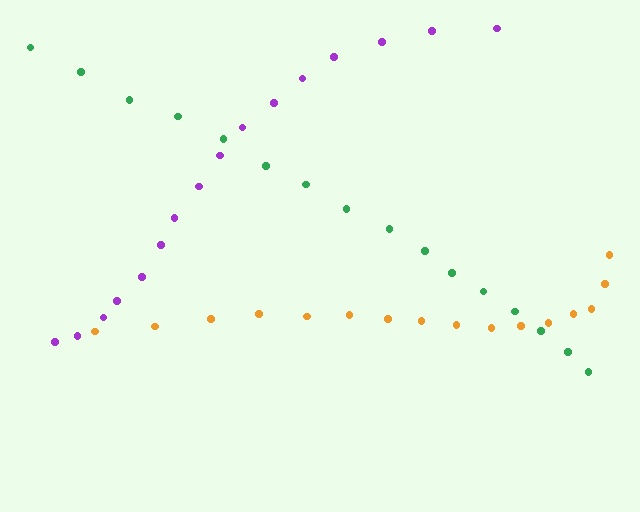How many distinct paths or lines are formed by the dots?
There are 3 distinct paths.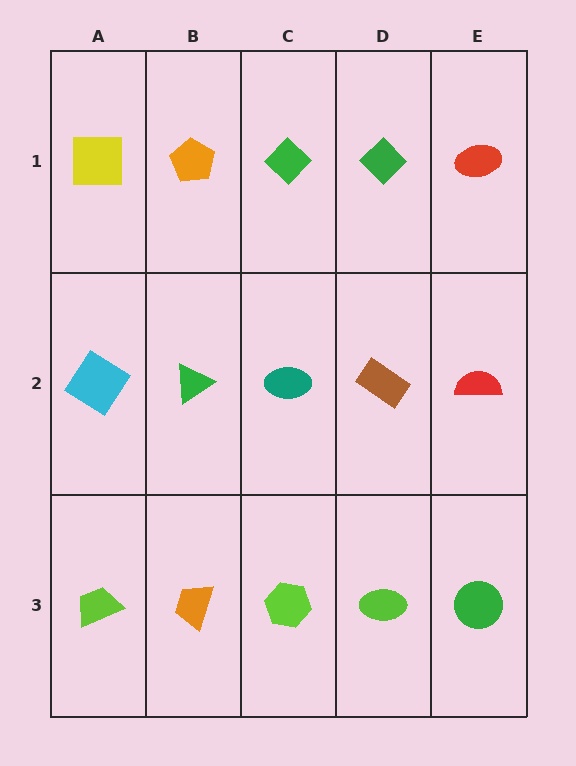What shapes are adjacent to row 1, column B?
A green triangle (row 2, column B), a yellow square (row 1, column A), a green diamond (row 1, column C).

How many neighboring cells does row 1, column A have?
2.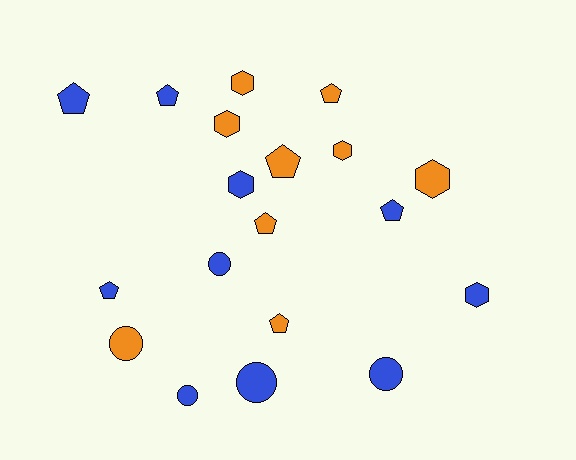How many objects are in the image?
There are 19 objects.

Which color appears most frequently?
Blue, with 10 objects.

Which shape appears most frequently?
Pentagon, with 8 objects.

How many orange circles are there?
There is 1 orange circle.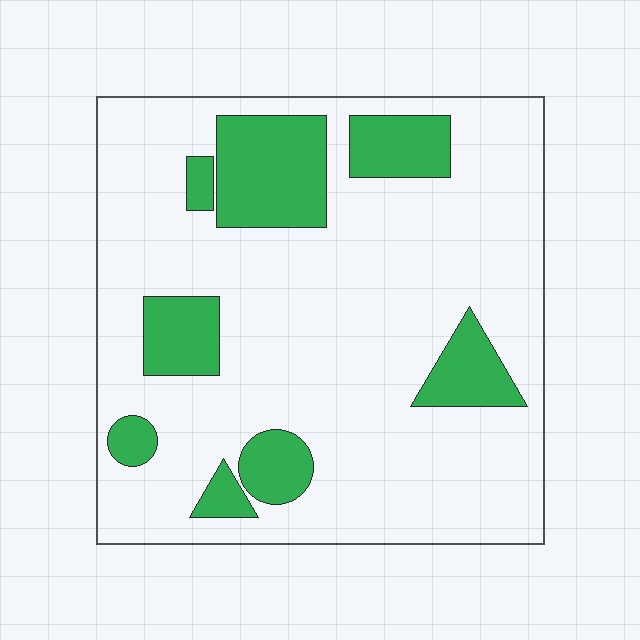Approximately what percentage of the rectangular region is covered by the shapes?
Approximately 20%.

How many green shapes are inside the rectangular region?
8.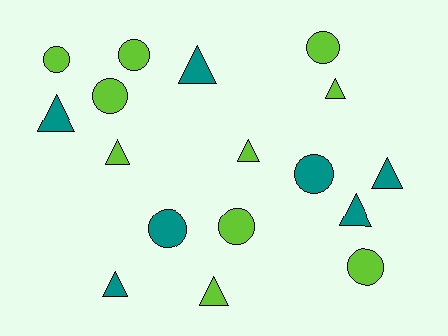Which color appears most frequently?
Lime, with 10 objects.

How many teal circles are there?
There are 2 teal circles.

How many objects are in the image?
There are 17 objects.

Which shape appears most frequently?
Triangle, with 9 objects.